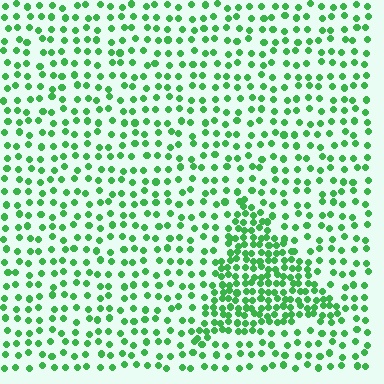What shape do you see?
I see a triangle.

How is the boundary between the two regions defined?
The boundary is defined by a change in element density (approximately 2.2x ratio). All elements are the same color, size, and shape.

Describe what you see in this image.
The image contains small green elements arranged at two different densities. A triangle-shaped region is visible where the elements are more densely packed than the surrounding area.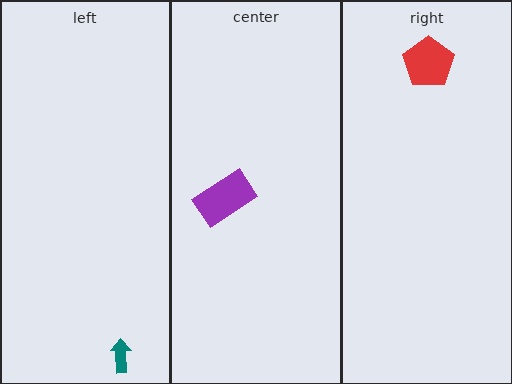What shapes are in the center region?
The purple rectangle.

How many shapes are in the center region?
1.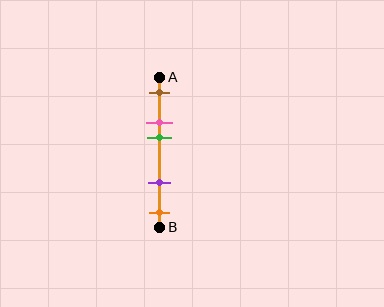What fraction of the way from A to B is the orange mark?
The orange mark is approximately 90% (0.9) of the way from A to B.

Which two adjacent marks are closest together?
The pink and green marks are the closest adjacent pair.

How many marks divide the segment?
There are 5 marks dividing the segment.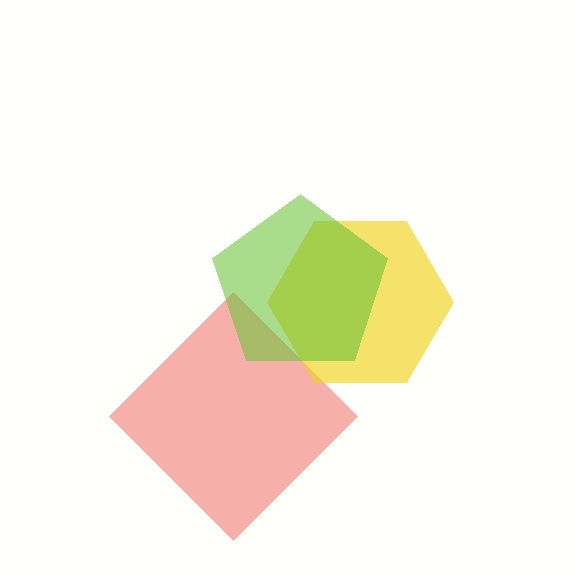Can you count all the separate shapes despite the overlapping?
Yes, there are 3 separate shapes.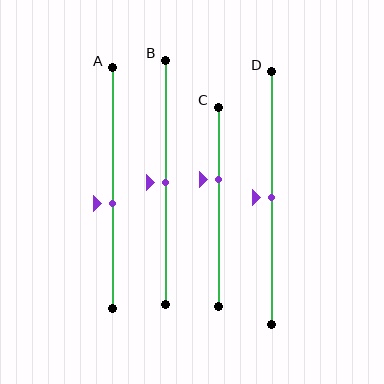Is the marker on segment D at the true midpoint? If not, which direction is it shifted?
Yes, the marker on segment D is at the true midpoint.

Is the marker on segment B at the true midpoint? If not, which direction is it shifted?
Yes, the marker on segment B is at the true midpoint.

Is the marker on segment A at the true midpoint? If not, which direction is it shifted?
No, the marker on segment A is shifted downward by about 6% of the segment length.